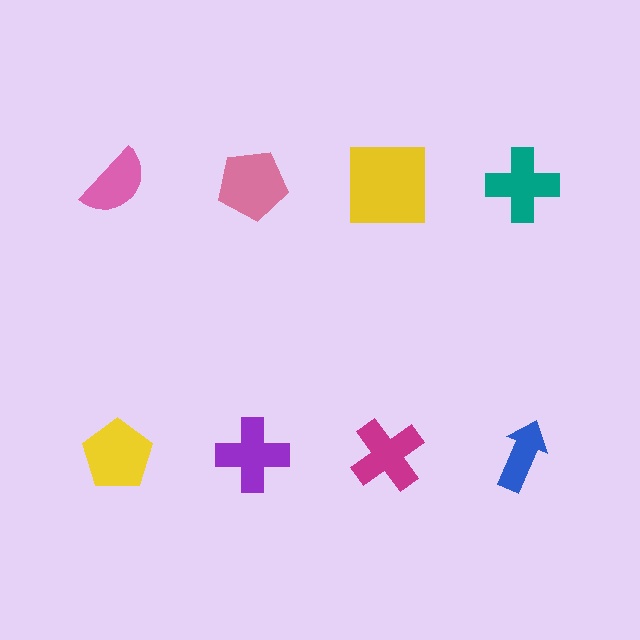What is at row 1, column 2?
A pink pentagon.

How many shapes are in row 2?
4 shapes.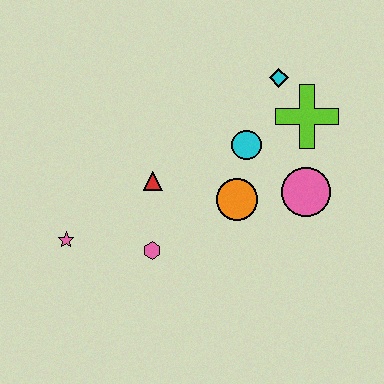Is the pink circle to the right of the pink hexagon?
Yes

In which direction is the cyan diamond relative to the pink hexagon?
The cyan diamond is above the pink hexagon.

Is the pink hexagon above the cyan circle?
No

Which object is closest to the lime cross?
The cyan diamond is closest to the lime cross.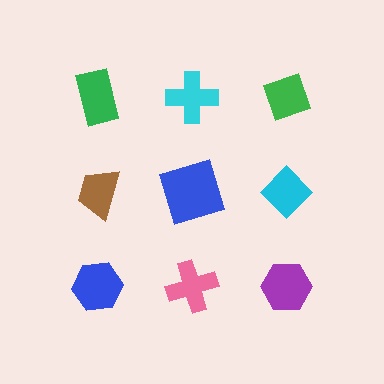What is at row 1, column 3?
A green diamond.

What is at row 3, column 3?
A purple hexagon.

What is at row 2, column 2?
A blue square.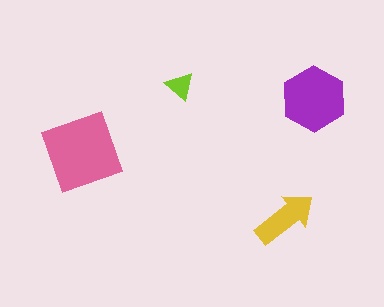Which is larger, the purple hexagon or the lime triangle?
The purple hexagon.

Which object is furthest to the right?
The purple hexagon is rightmost.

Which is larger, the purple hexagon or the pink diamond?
The pink diamond.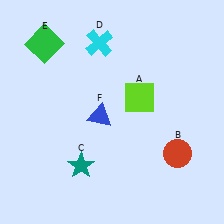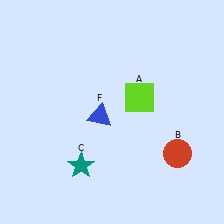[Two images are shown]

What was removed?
The cyan cross (D), the green square (E) were removed in Image 2.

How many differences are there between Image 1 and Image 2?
There are 2 differences between the two images.